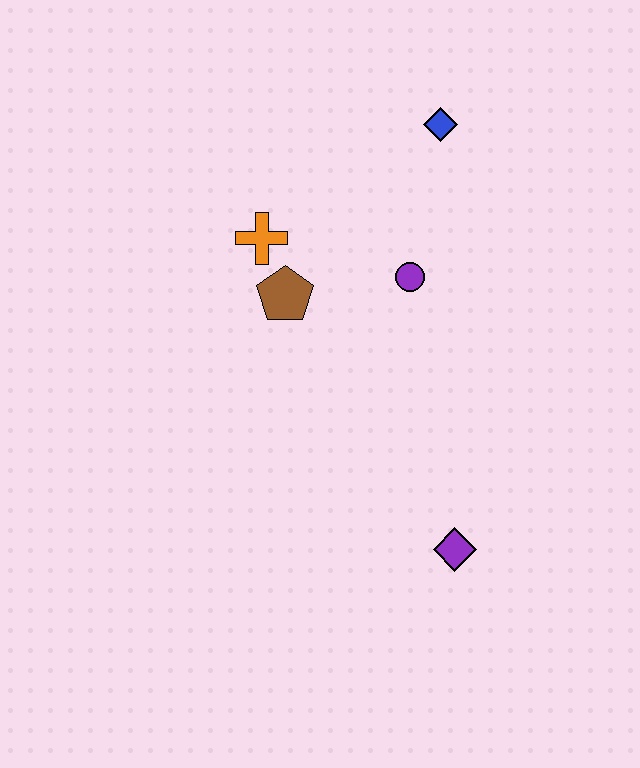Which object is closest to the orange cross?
The brown pentagon is closest to the orange cross.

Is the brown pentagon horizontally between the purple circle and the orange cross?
Yes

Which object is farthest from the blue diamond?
The purple diamond is farthest from the blue diamond.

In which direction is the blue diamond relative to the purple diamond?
The blue diamond is above the purple diamond.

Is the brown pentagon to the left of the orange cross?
No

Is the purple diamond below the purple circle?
Yes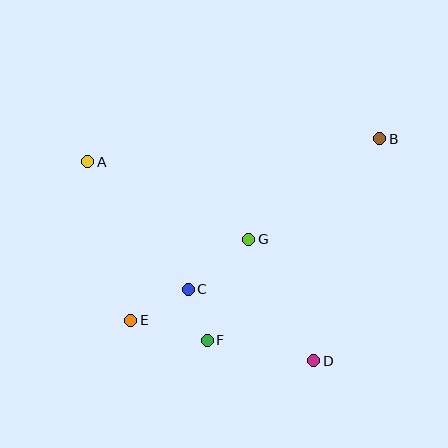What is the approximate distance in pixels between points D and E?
The distance between D and E is approximately 187 pixels.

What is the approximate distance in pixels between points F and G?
The distance between F and G is approximately 109 pixels.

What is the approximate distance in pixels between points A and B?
The distance between A and B is approximately 293 pixels.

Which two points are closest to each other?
Points C and F are closest to each other.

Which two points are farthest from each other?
Points B and E are farthest from each other.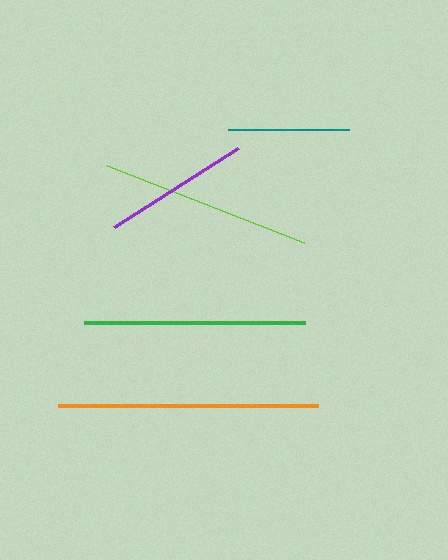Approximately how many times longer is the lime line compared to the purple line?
The lime line is approximately 1.4 times the length of the purple line.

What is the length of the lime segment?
The lime segment is approximately 212 pixels long.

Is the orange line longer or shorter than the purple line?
The orange line is longer than the purple line.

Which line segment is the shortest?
The teal line is the shortest at approximately 121 pixels.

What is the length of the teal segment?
The teal segment is approximately 121 pixels long.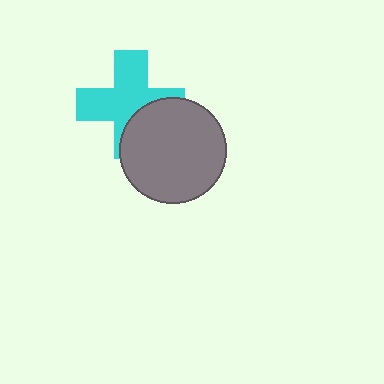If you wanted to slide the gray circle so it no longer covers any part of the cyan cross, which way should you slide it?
Slide it toward the lower-right — that is the most direct way to separate the two shapes.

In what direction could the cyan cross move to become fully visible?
The cyan cross could move toward the upper-left. That would shift it out from behind the gray circle entirely.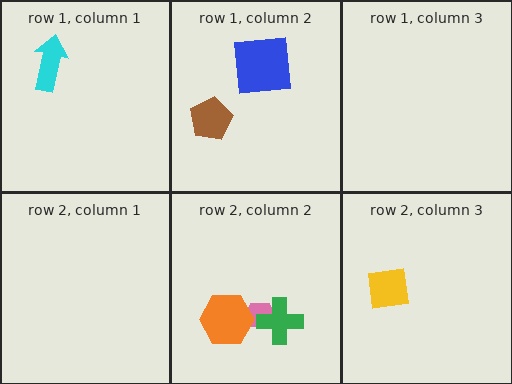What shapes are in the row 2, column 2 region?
The pink trapezoid, the green cross, the orange hexagon.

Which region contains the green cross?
The row 2, column 2 region.